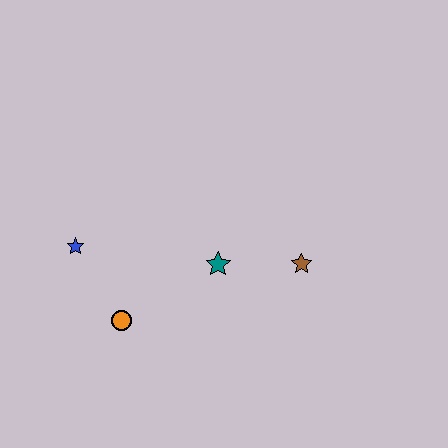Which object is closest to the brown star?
The teal star is closest to the brown star.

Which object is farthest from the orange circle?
The brown star is farthest from the orange circle.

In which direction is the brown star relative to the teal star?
The brown star is to the right of the teal star.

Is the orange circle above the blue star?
No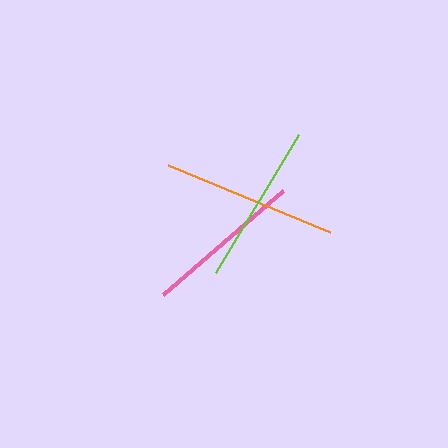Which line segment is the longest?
The orange line is the longest at approximately 175 pixels.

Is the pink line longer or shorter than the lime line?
The lime line is longer than the pink line.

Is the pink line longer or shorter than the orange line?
The orange line is longer than the pink line.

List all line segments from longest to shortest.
From longest to shortest: orange, lime, pink.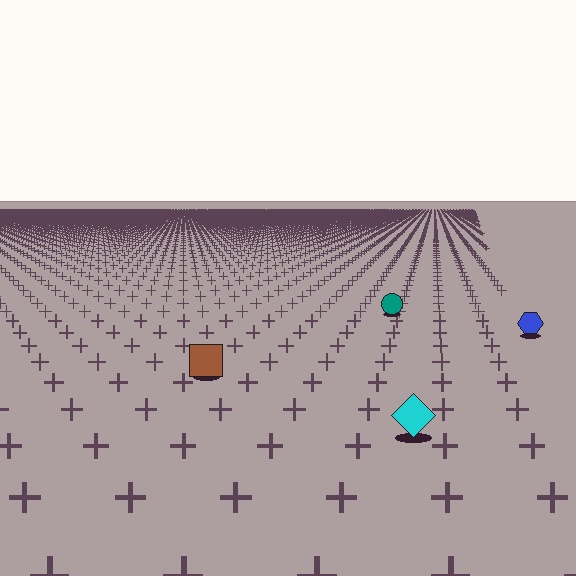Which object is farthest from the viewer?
The teal circle is farthest from the viewer. It appears smaller and the ground texture around it is denser.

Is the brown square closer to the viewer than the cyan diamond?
No. The cyan diamond is closer — you can tell from the texture gradient: the ground texture is coarser near it.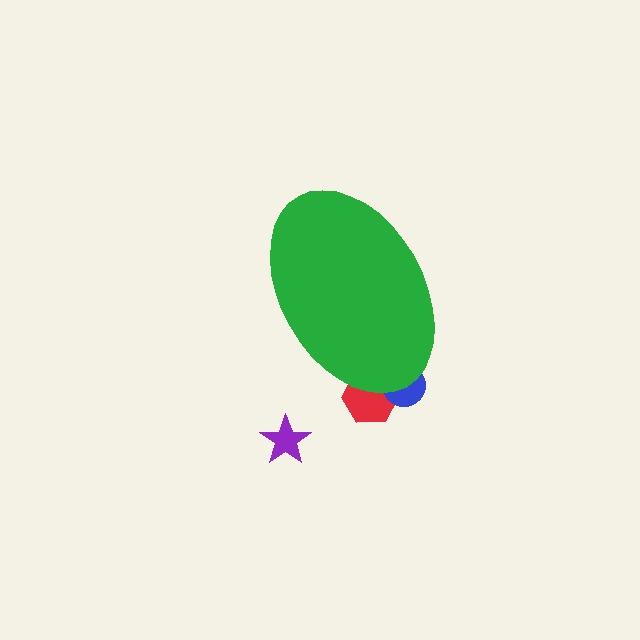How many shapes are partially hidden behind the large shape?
2 shapes are partially hidden.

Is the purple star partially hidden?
No, the purple star is fully visible.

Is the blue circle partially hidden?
Yes, the blue circle is partially hidden behind the green ellipse.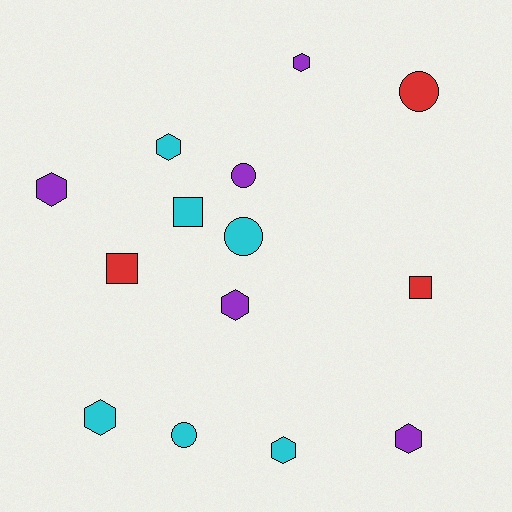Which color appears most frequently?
Cyan, with 6 objects.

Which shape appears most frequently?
Hexagon, with 7 objects.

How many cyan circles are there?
There are 2 cyan circles.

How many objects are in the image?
There are 14 objects.